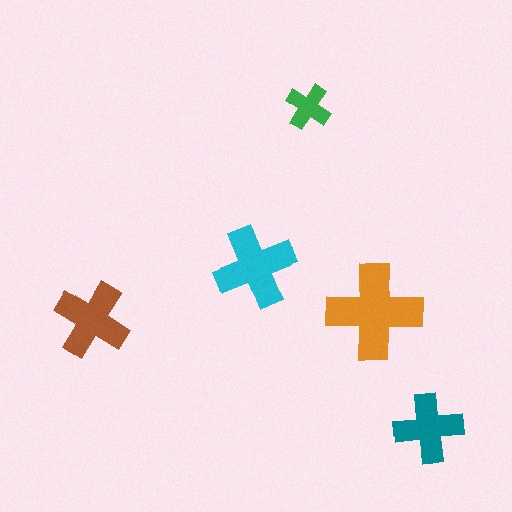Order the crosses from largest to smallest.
the orange one, the cyan one, the brown one, the teal one, the green one.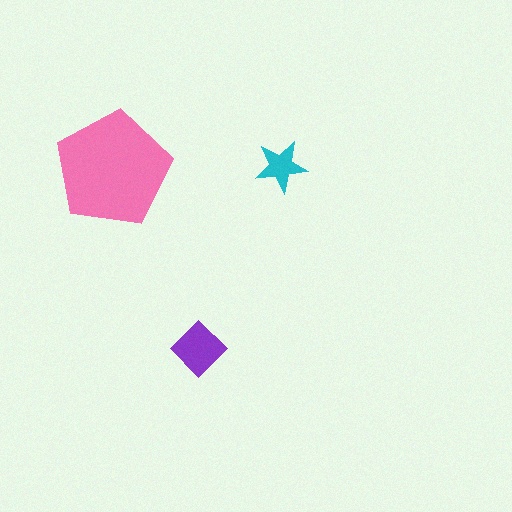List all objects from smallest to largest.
The cyan star, the purple diamond, the pink pentagon.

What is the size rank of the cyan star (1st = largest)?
3rd.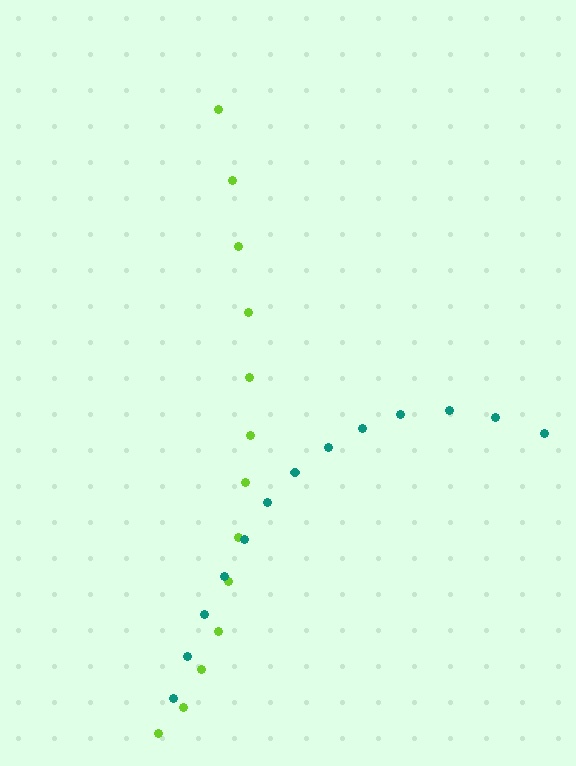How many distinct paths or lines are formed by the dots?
There are 2 distinct paths.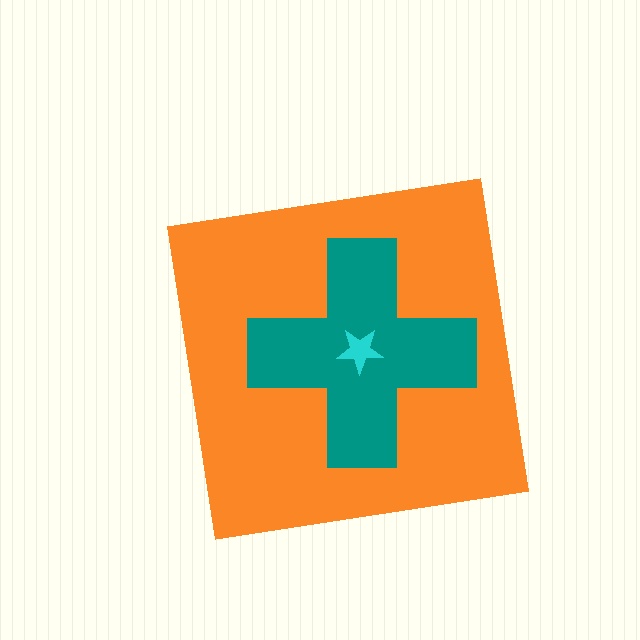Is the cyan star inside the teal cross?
Yes.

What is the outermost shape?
The orange square.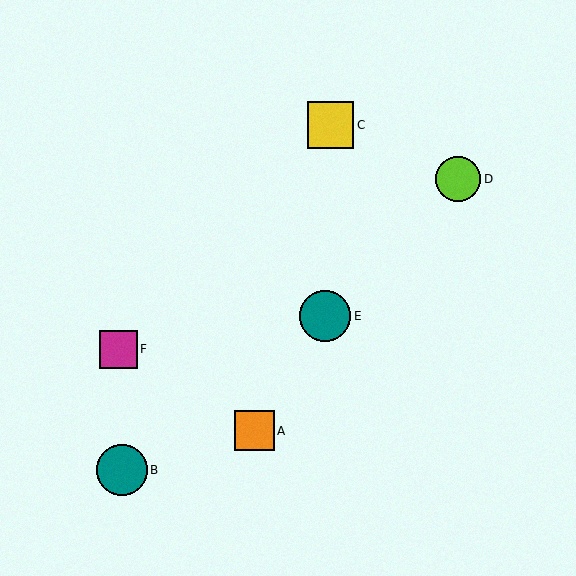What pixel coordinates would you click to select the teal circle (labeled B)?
Click at (122, 470) to select the teal circle B.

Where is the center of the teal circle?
The center of the teal circle is at (325, 316).